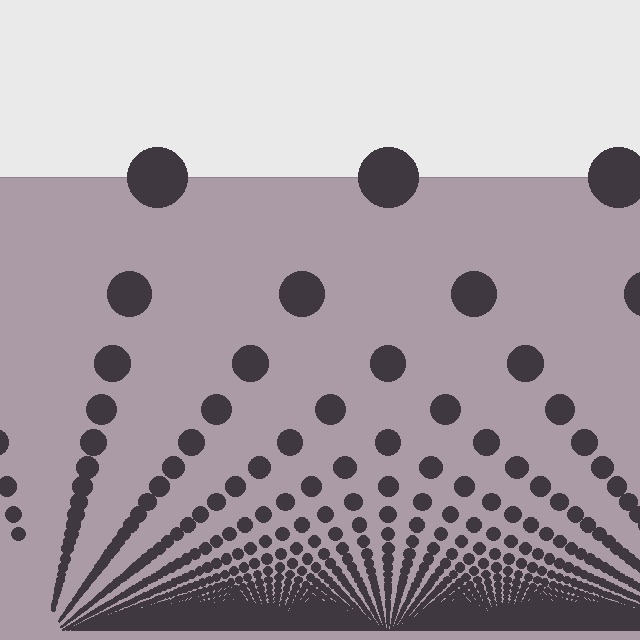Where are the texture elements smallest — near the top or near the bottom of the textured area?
Near the bottom.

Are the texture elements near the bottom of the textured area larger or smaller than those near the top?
Smaller. The gradient is inverted — elements near the bottom are smaller and denser.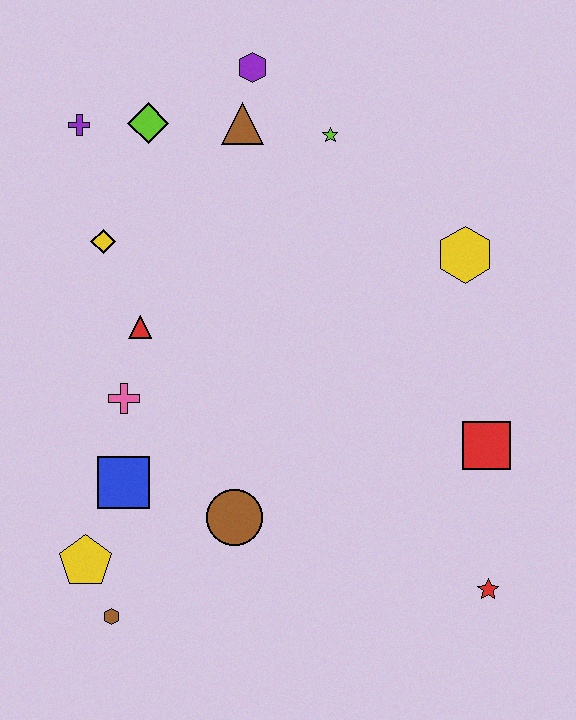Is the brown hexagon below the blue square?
Yes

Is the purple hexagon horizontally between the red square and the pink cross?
Yes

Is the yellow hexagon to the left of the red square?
Yes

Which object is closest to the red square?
The red star is closest to the red square.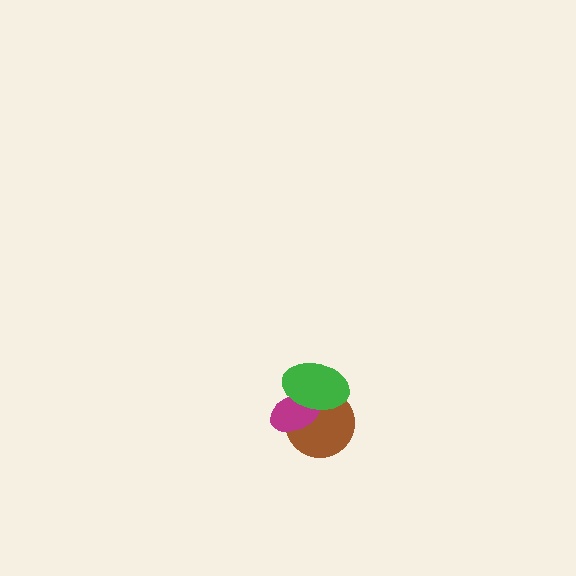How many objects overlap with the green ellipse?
2 objects overlap with the green ellipse.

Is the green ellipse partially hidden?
No, no other shape covers it.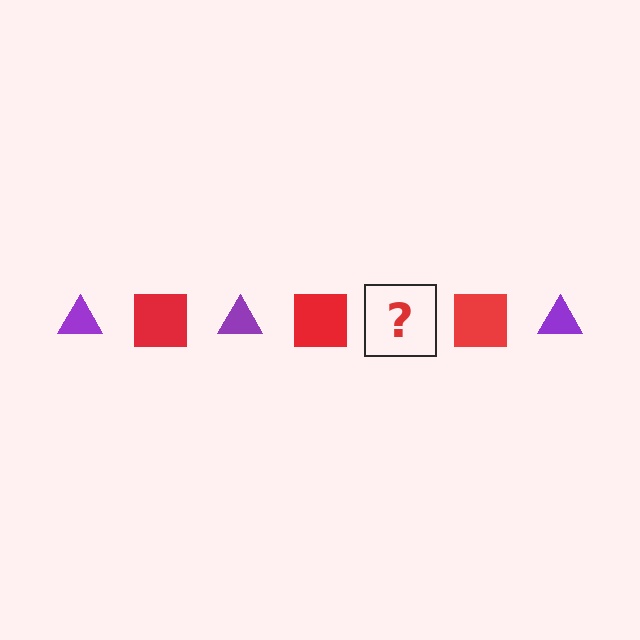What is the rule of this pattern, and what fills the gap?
The rule is that the pattern alternates between purple triangle and red square. The gap should be filled with a purple triangle.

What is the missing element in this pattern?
The missing element is a purple triangle.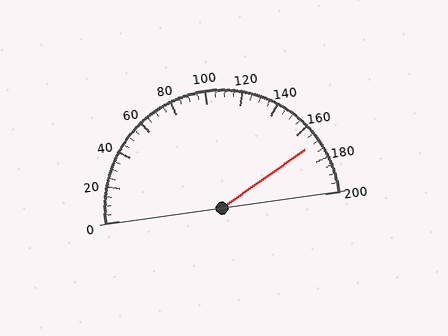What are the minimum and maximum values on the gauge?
The gauge ranges from 0 to 200.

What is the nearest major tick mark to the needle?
The nearest major tick mark is 160.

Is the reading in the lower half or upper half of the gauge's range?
The reading is in the upper half of the range (0 to 200).